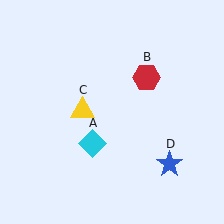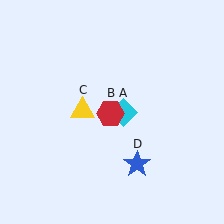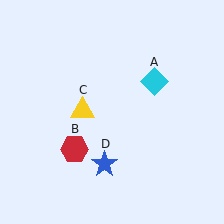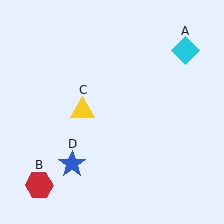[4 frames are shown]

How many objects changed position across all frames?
3 objects changed position: cyan diamond (object A), red hexagon (object B), blue star (object D).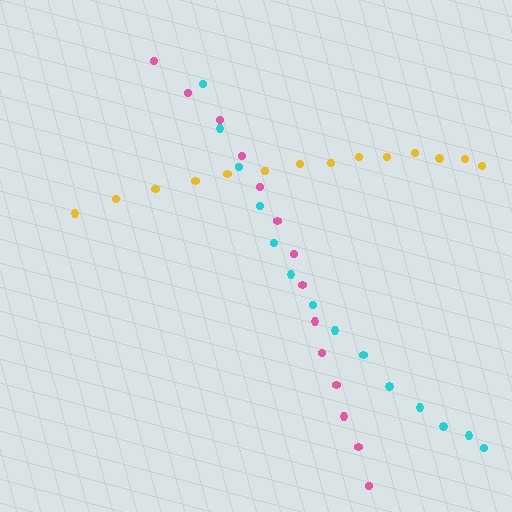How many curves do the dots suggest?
There are 3 distinct paths.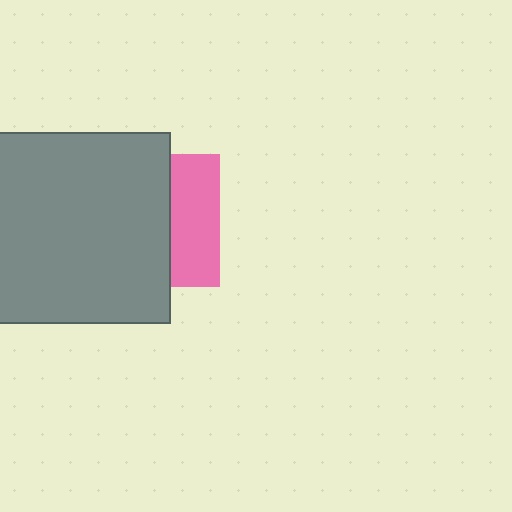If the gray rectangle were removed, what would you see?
You would see the complete pink square.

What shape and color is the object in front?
The object in front is a gray rectangle.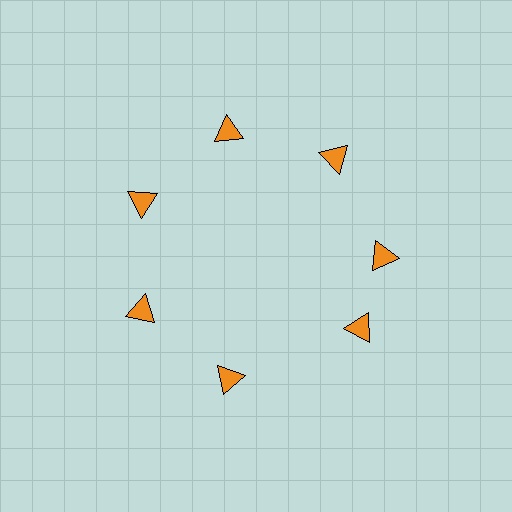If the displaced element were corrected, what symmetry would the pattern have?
It would have 7-fold rotational symmetry — the pattern would map onto itself every 51 degrees.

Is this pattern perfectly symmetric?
No. The 7 orange triangles are arranged in a ring, but one element near the 5 o'clock position is rotated out of alignment along the ring, breaking the 7-fold rotational symmetry.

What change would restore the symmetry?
The symmetry would be restored by rotating it back into even spacing with its neighbors so that all 7 triangles sit at equal angles and equal distance from the center.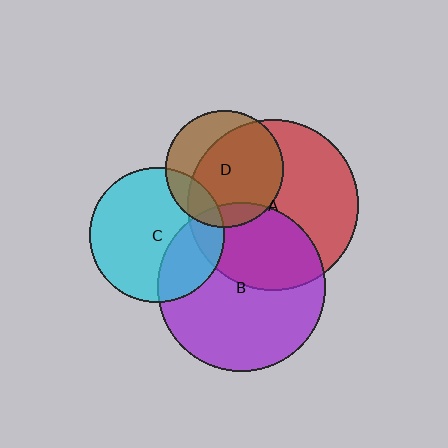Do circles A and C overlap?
Yes.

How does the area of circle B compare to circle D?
Approximately 2.1 times.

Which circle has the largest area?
Circle A (red).